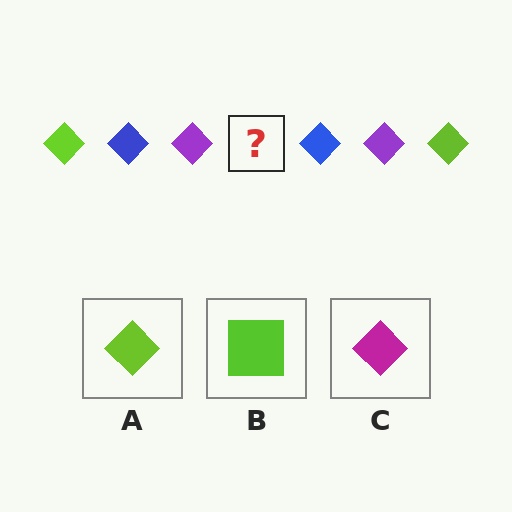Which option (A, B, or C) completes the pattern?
A.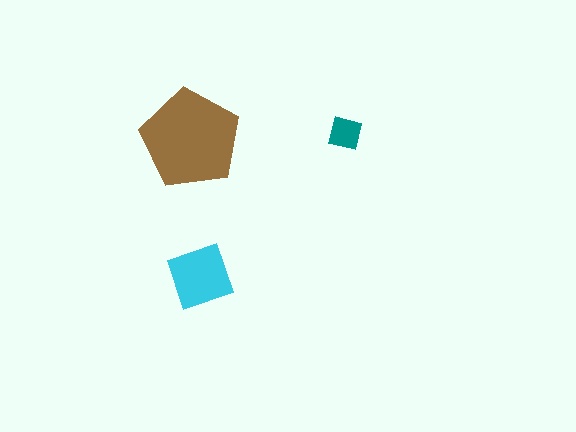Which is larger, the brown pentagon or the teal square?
The brown pentagon.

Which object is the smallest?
The teal square.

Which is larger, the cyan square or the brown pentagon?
The brown pentagon.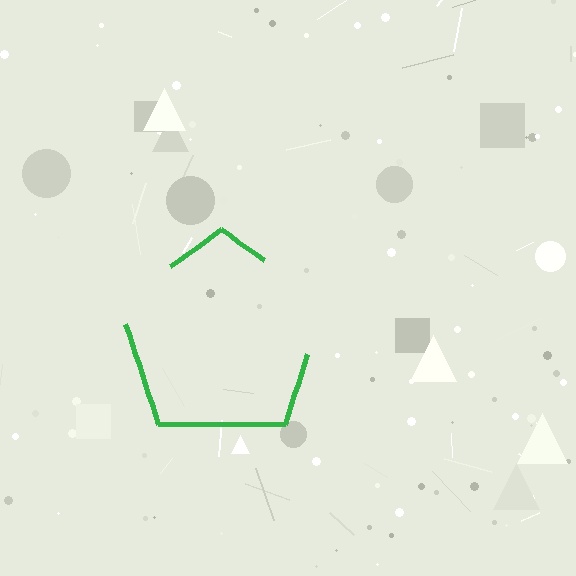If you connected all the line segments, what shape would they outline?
They would outline a pentagon.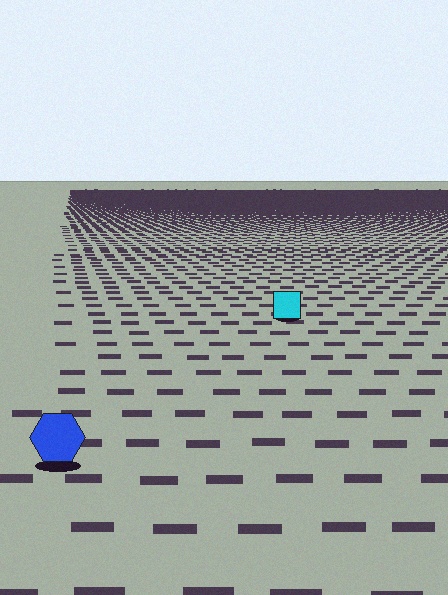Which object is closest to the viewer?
The blue hexagon is closest. The texture marks near it are larger and more spread out.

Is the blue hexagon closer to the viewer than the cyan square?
Yes. The blue hexagon is closer — you can tell from the texture gradient: the ground texture is coarser near it.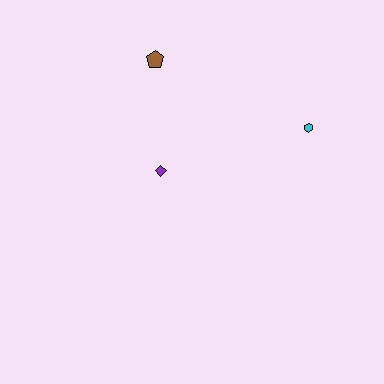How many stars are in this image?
There are no stars.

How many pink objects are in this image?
There are no pink objects.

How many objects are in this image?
There are 3 objects.